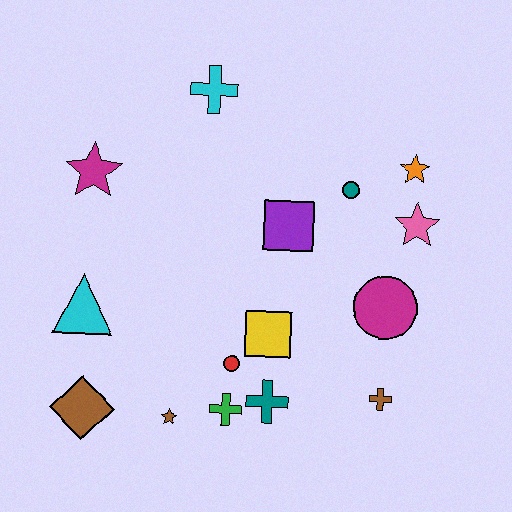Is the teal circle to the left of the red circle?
No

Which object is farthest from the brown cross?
The magenta star is farthest from the brown cross.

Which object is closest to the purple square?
The teal circle is closest to the purple square.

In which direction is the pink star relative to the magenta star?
The pink star is to the right of the magenta star.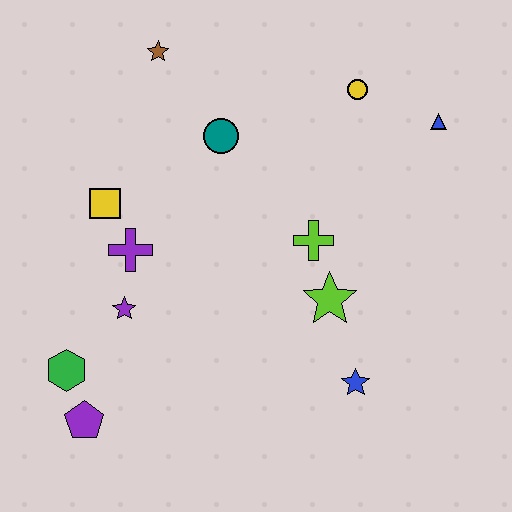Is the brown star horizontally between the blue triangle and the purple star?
Yes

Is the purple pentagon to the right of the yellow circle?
No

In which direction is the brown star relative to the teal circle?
The brown star is above the teal circle.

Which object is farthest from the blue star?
The brown star is farthest from the blue star.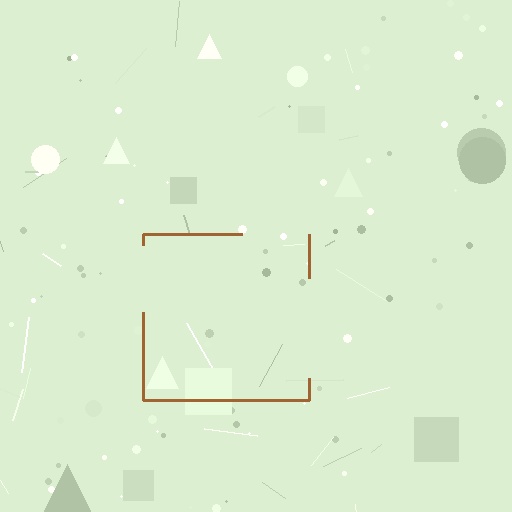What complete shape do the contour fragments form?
The contour fragments form a square.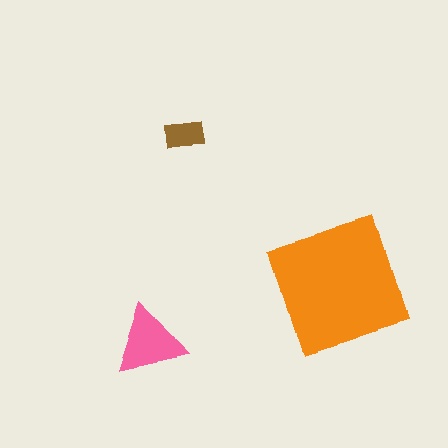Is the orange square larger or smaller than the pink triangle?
Larger.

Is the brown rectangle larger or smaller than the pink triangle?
Smaller.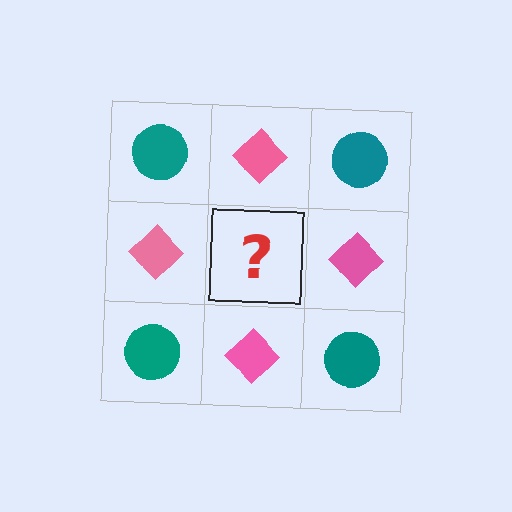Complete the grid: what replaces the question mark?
The question mark should be replaced with a teal circle.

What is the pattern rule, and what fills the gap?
The rule is that it alternates teal circle and pink diamond in a checkerboard pattern. The gap should be filled with a teal circle.